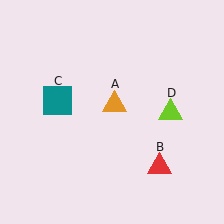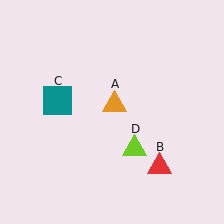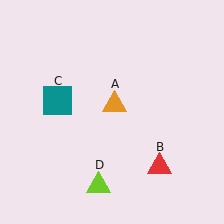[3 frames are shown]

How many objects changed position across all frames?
1 object changed position: lime triangle (object D).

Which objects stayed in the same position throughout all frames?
Orange triangle (object A) and red triangle (object B) and teal square (object C) remained stationary.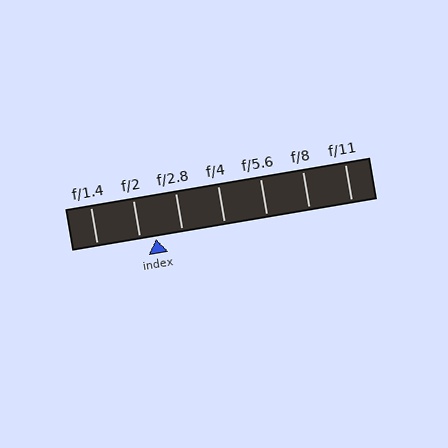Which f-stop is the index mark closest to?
The index mark is closest to f/2.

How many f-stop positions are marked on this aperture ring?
There are 7 f-stop positions marked.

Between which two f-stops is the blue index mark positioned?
The index mark is between f/2 and f/2.8.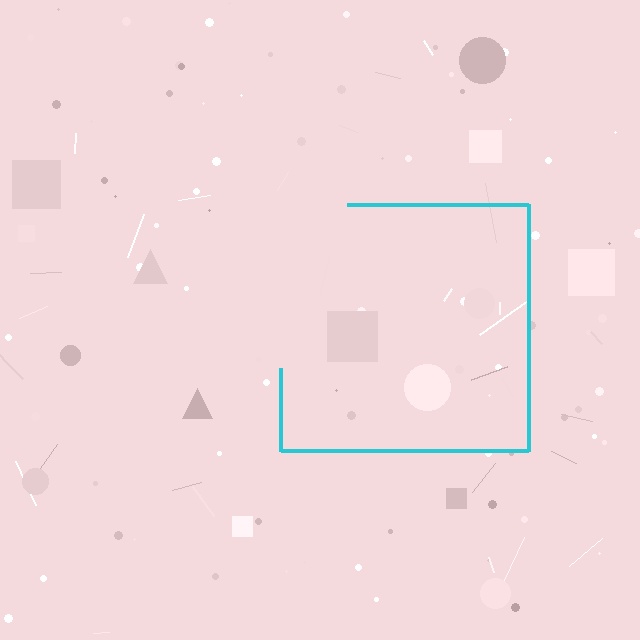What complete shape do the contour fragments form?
The contour fragments form a square.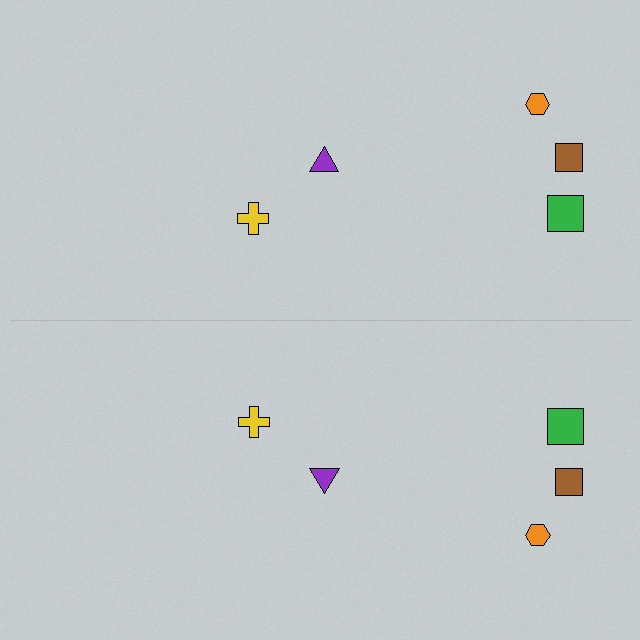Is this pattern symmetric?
Yes, this pattern has bilateral (reflection) symmetry.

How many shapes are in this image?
There are 10 shapes in this image.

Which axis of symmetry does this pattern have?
The pattern has a horizontal axis of symmetry running through the center of the image.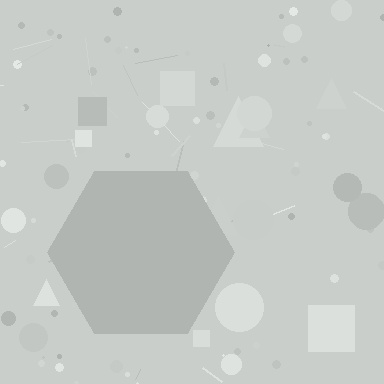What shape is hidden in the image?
A hexagon is hidden in the image.